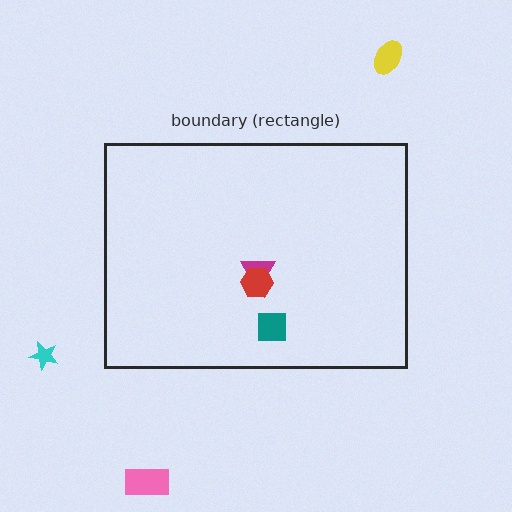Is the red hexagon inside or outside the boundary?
Inside.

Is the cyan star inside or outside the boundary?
Outside.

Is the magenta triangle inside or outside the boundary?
Inside.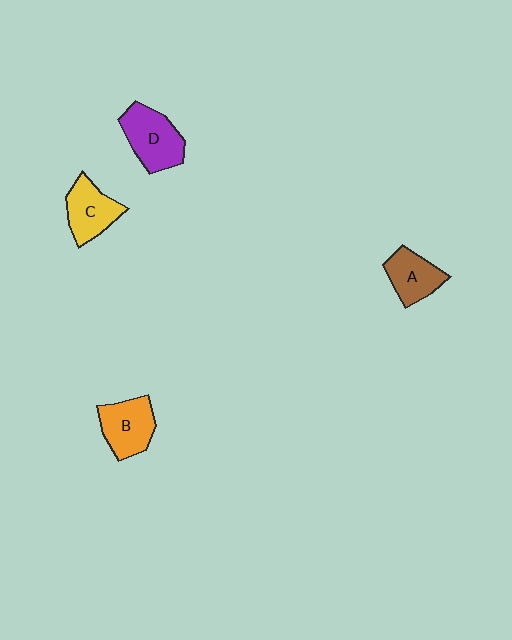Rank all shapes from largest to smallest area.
From largest to smallest: D (purple), B (orange), C (yellow), A (brown).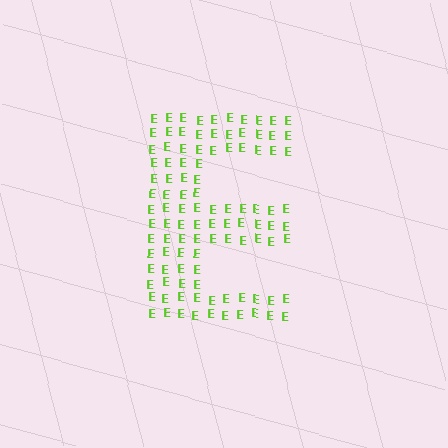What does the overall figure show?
The overall figure shows the letter E.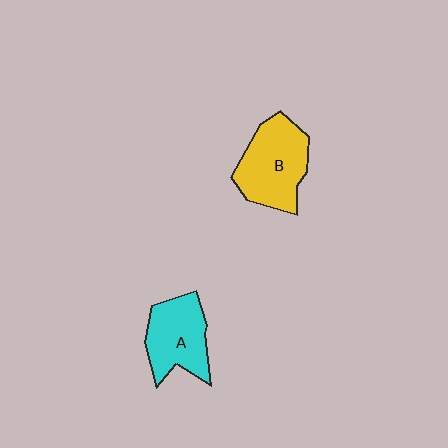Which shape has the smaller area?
Shape A (cyan).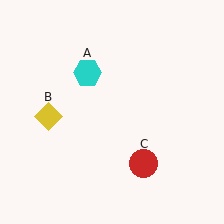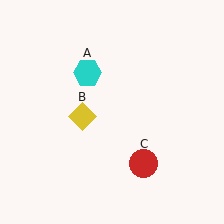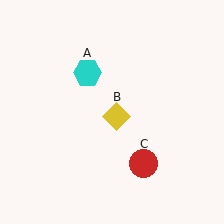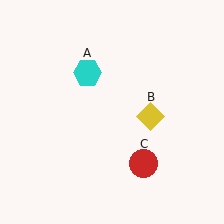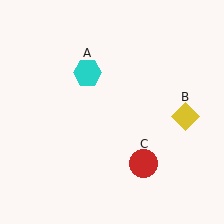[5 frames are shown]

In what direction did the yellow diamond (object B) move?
The yellow diamond (object B) moved right.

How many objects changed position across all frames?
1 object changed position: yellow diamond (object B).